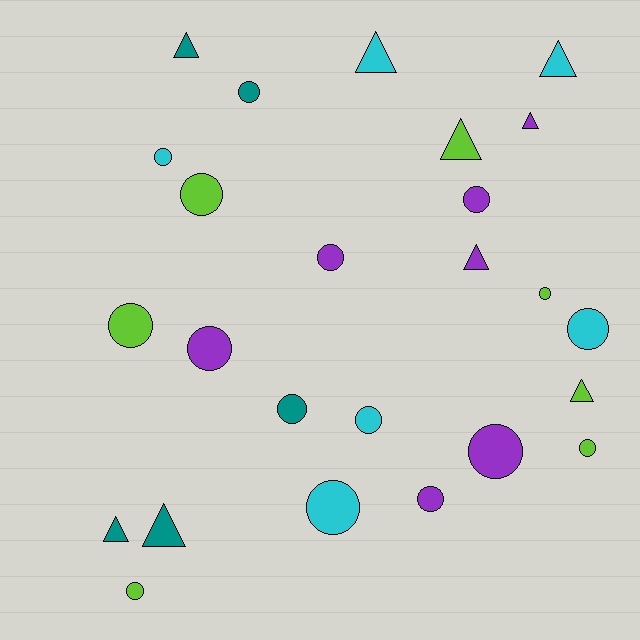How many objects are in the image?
There are 25 objects.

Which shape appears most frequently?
Circle, with 16 objects.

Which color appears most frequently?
Lime, with 7 objects.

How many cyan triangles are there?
There are 2 cyan triangles.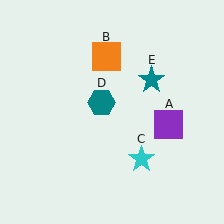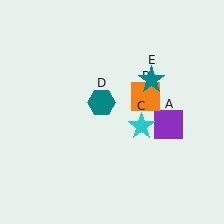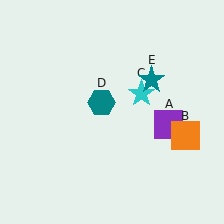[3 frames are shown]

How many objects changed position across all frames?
2 objects changed position: orange square (object B), cyan star (object C).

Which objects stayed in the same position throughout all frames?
Purple square (object A) and teal hexagon (object D) and teal star (object E) remained stationary.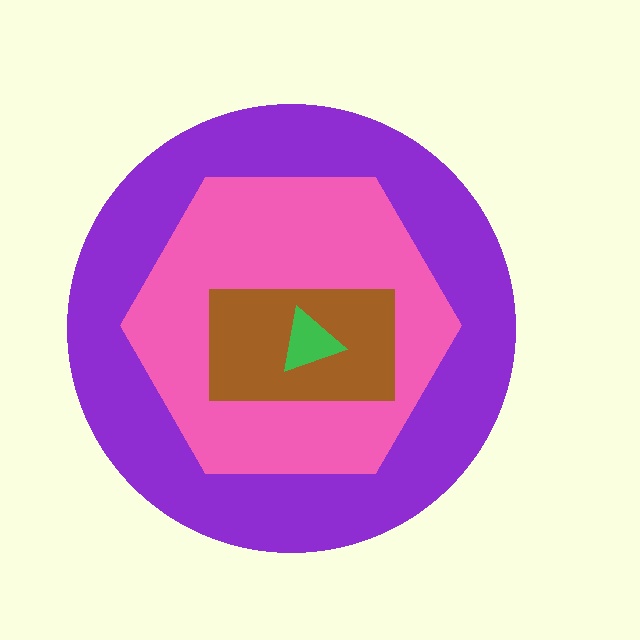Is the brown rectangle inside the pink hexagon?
Yes.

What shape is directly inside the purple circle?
The pink hexagon.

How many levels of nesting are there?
4.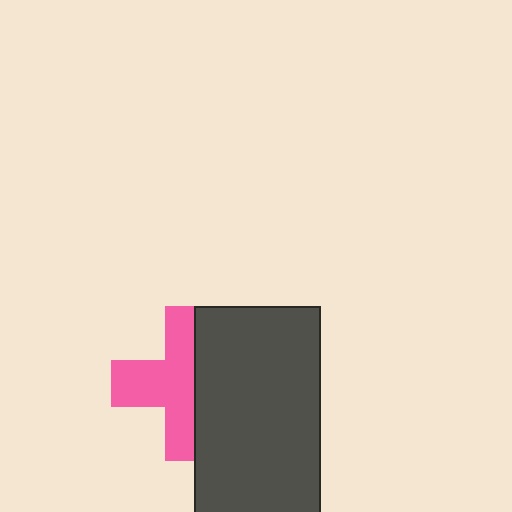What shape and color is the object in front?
The object in front is a dark gray rectangle.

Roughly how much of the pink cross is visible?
About half of it is visible (roughly 56%).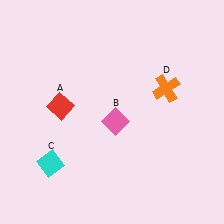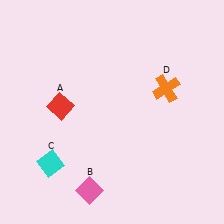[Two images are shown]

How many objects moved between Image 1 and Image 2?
1 object moved between the two images.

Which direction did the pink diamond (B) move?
The pink diamond (B) moved down.